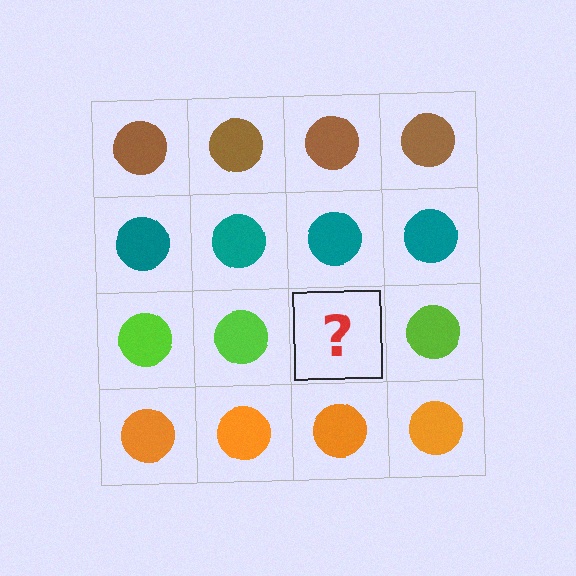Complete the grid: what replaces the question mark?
The question mark should be replaced with a lime circle.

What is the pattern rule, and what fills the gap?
The rule is that each row has a consistent color. The gap should be filled with a lime circle.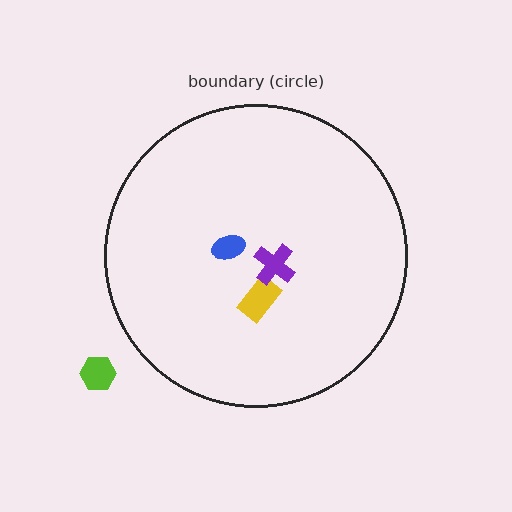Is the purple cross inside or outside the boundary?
Inside.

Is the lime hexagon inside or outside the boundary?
Outside.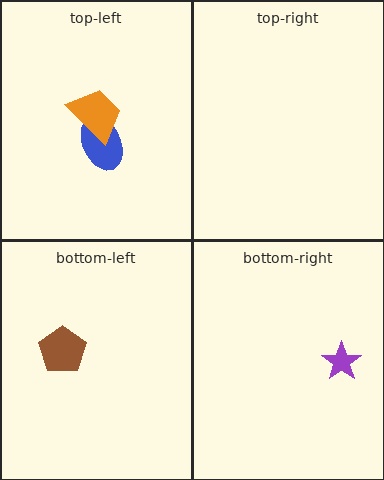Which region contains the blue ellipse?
The top-left region.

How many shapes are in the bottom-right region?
1.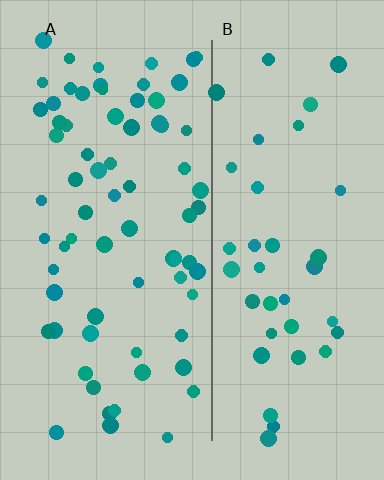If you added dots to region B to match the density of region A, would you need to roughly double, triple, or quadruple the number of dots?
Approximately double.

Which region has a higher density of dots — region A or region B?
A (the left).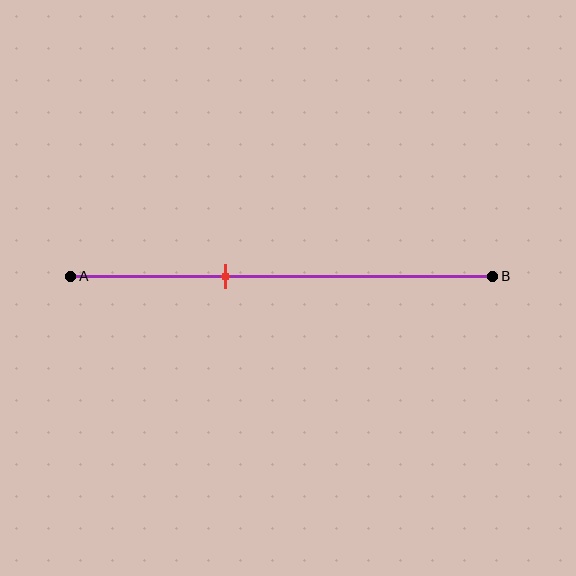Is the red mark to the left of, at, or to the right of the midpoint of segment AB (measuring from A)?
The red mark is to the left of the midpoint of segment AB.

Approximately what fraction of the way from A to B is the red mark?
The red mark is approximately 35% of the way from A to B.